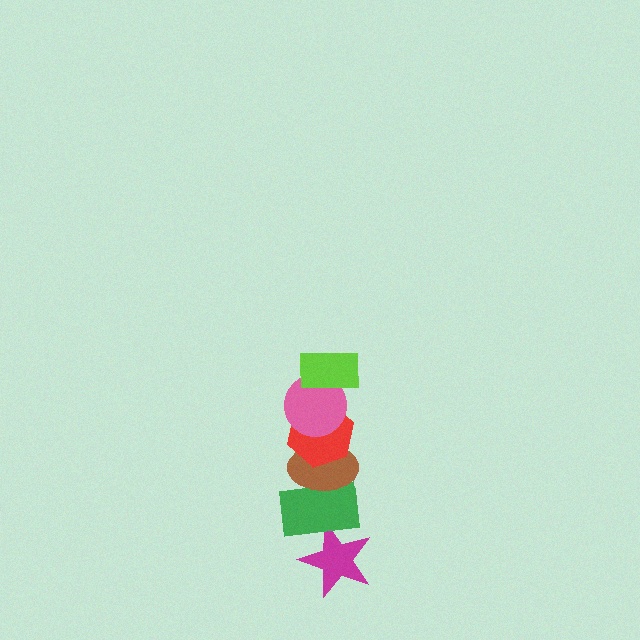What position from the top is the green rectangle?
The green rectangle is 5th from the top.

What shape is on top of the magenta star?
The green rectangle is on top of the magenta star.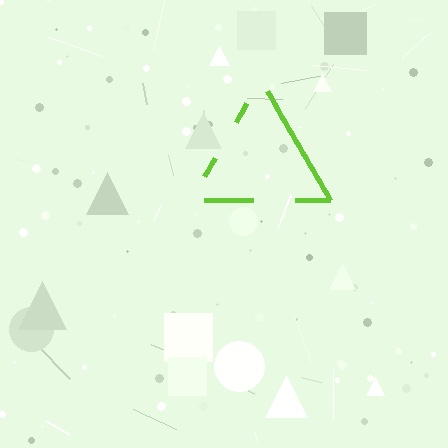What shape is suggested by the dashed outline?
The dashed outline suggests a triangle.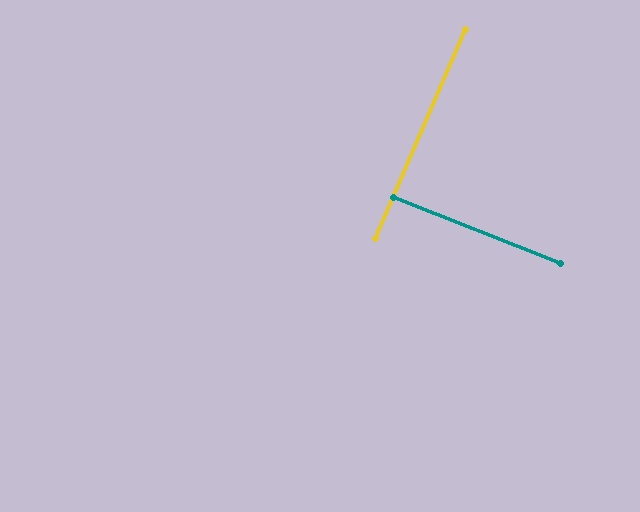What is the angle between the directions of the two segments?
Approximately 88 degrees.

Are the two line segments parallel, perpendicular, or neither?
Perpendicular — they meet at approximately 88°.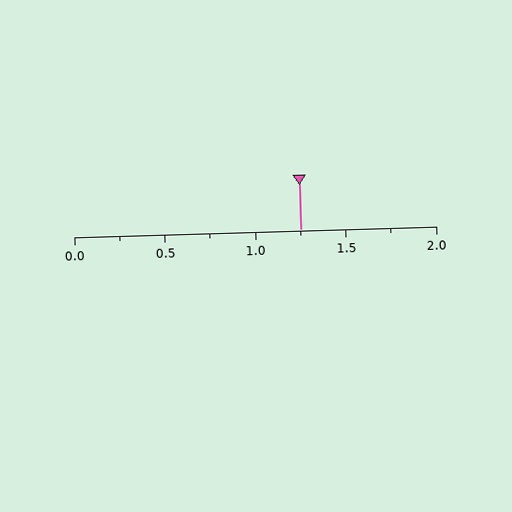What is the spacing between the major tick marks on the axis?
The major ticks are spaced 0.5 apart.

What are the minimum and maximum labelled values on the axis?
The axis runs from 0.0 to 2.0.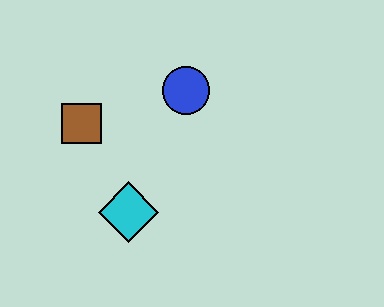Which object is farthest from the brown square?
The blue circle is farthest from the brown square.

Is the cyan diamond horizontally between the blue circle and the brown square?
Yes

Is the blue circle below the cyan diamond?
No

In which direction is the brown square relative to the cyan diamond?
The brown square is above the cyan diamond.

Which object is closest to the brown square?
The cyan diamond is closest to the brown square.